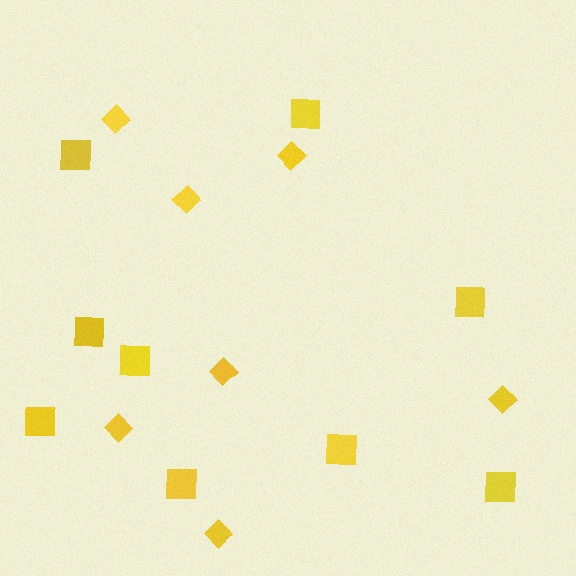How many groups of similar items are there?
There are 2 groups: one group of diamonds (7) and one group of squares (9).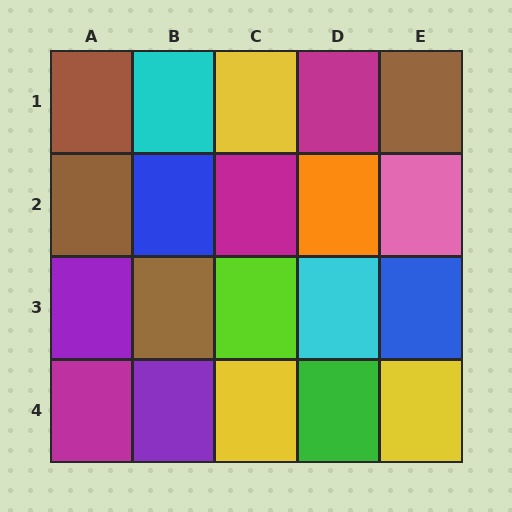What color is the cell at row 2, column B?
Blue.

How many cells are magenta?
3 cells are magenta.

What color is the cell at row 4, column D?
Green.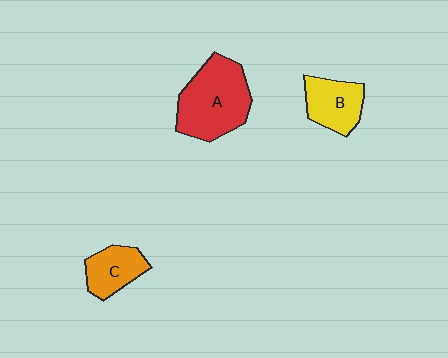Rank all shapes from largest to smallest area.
From largest to smallest: A (red), B (yellow), C (orange).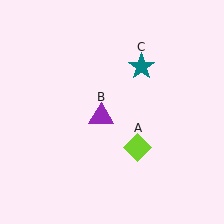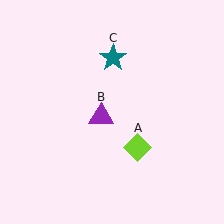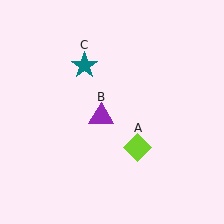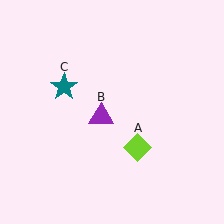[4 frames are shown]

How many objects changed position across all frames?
1 object changed position: teal star (object C).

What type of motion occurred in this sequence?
The teal star (object C) rotated counterclockwise around the center of the scene.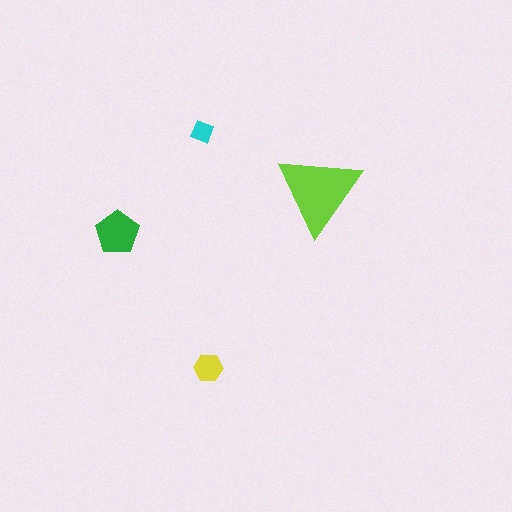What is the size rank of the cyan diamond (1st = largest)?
4th.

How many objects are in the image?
There are 4 objects in the image.